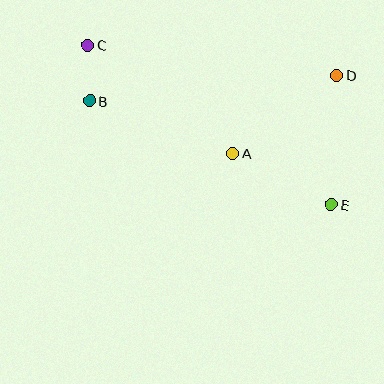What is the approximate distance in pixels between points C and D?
The distance between C and D is approximately 251 pixels.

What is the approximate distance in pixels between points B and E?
The distance between B and E is approximately 263 pixels.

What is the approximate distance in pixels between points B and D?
The distance between B and D is approximately 248 pixels.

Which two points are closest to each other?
Points B and C are closest to each other.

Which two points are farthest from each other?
Points C and E are farthest from each other.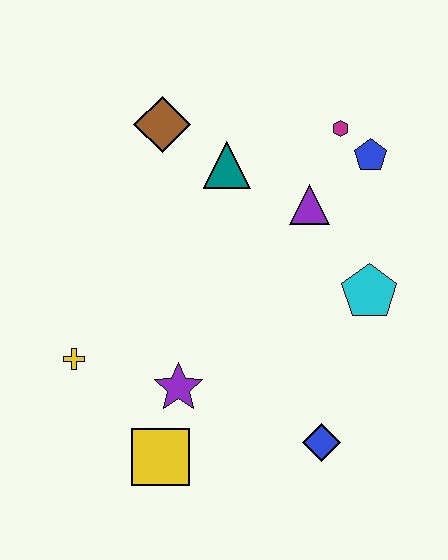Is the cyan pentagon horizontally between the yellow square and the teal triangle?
No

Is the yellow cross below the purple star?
No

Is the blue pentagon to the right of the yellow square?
Yes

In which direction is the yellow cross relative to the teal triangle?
The yellow cross is below the teal triangle.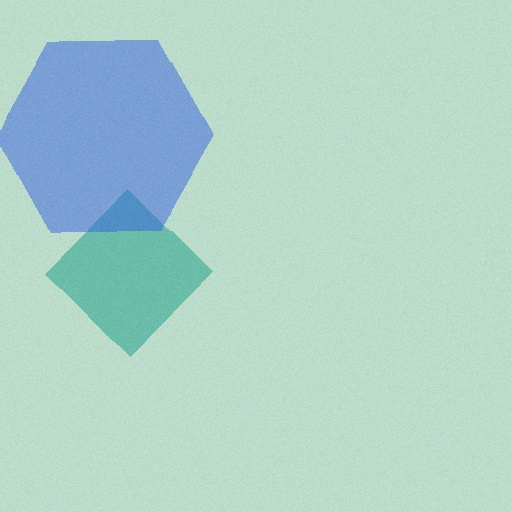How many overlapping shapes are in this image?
There are 2 overlapping shapes in the image.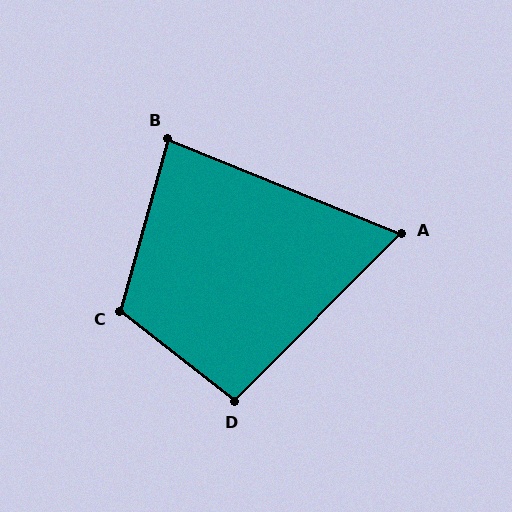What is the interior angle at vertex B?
Approximately 83 degrees (acute).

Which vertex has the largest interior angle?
C, at approximately 113 degrees.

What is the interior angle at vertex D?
Approximately 97 degrees (obtuse).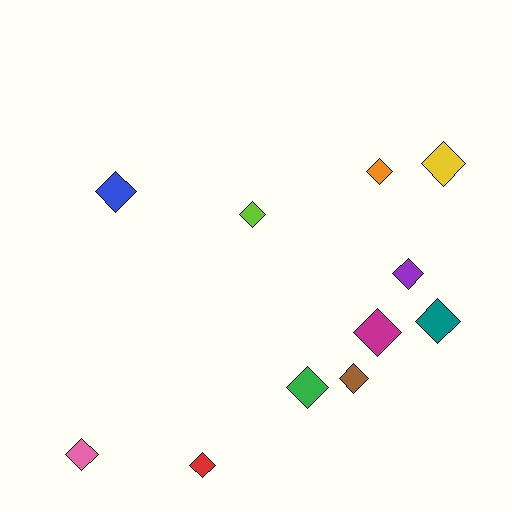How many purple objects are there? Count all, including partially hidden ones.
There is 1 purple object.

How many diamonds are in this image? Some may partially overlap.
There are 11 diamonds.